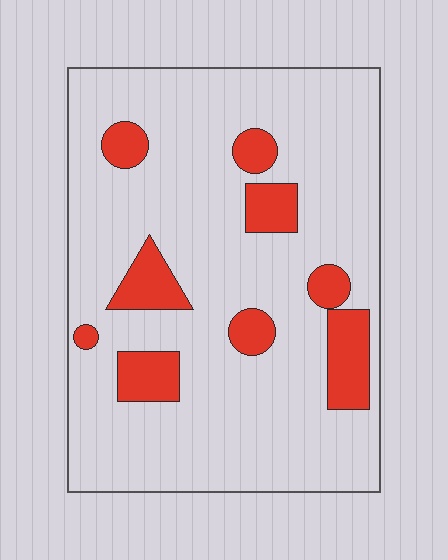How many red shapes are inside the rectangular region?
9.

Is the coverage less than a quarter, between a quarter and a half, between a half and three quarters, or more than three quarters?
Less than a quarter.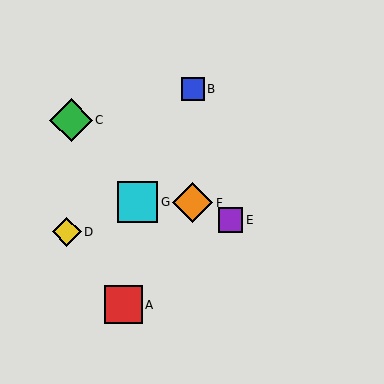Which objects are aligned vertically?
Objects B, F are aligned vertically.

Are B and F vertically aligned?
Yes, both are at x≈193.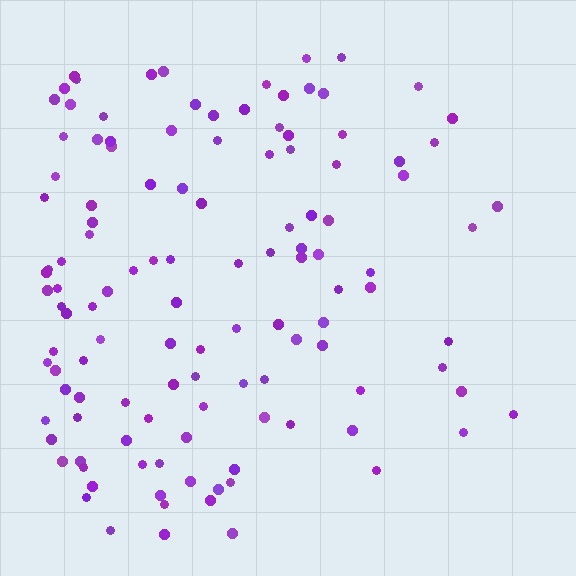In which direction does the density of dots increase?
From right to left, with the left side densest.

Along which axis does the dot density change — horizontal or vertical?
Horizontal.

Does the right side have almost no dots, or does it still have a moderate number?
Still a moderate number, just noticeably fewer than the left.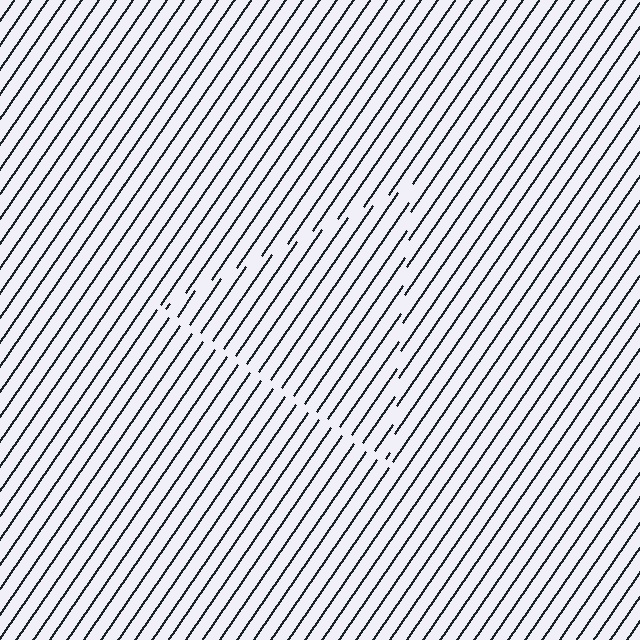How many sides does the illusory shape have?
3 sides — the line-ends trace a triangle.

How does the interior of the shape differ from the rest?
The interior of the shape contains the same grating, shifted by half a period — the contour is defined by the phase discontinuity where line-ends from the inner and outer gratings abut.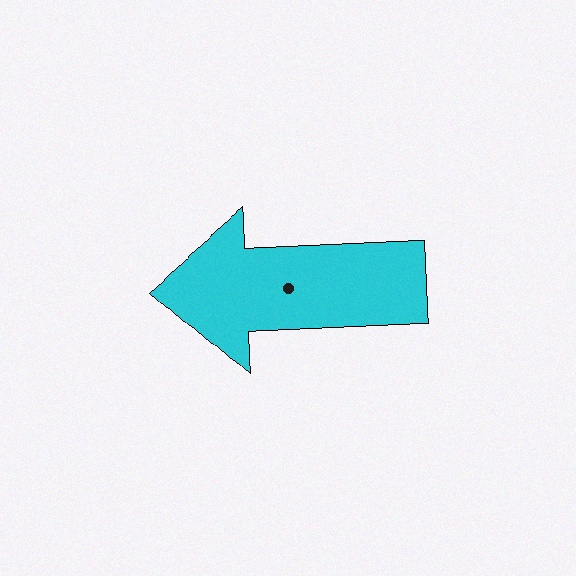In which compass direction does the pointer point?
West.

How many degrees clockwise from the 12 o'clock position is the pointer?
Approximately 270 degrees.